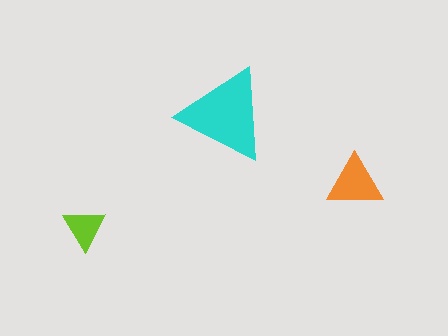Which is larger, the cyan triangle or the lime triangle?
The cyan one.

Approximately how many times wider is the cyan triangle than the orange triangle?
About 1.5 times wider.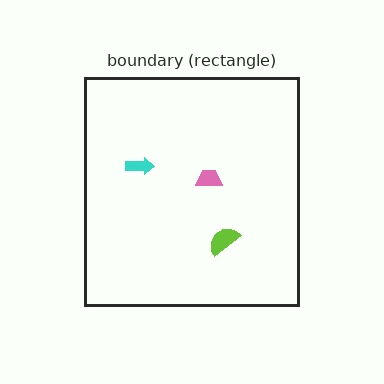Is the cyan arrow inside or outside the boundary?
Inside.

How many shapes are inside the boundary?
3 inside, 0 outside.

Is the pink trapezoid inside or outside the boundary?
Inside.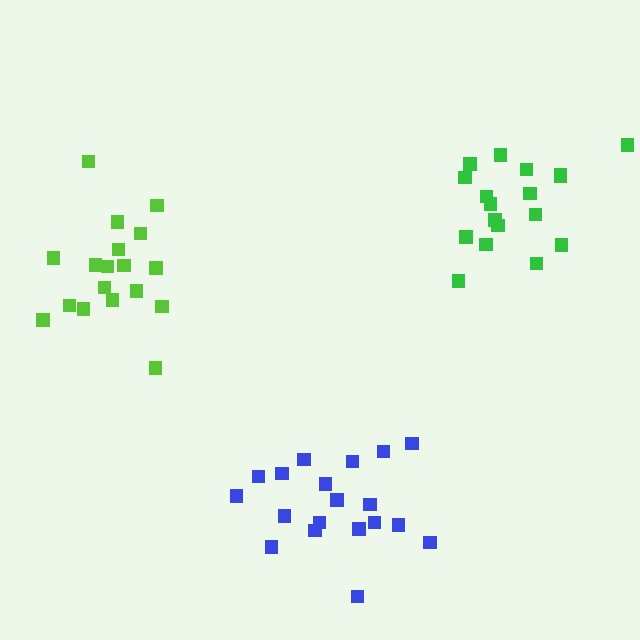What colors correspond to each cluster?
The clusters are colored: blue, lime, green.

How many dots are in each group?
Group 1: 19 dots, Group 2: 18 dots, Group 3: 18 dots (55 total).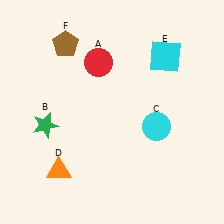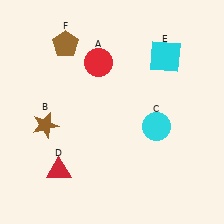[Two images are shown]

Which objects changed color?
B changed from green to brown. D changed from orange to red.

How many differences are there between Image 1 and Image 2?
There are 2 differences between the two images.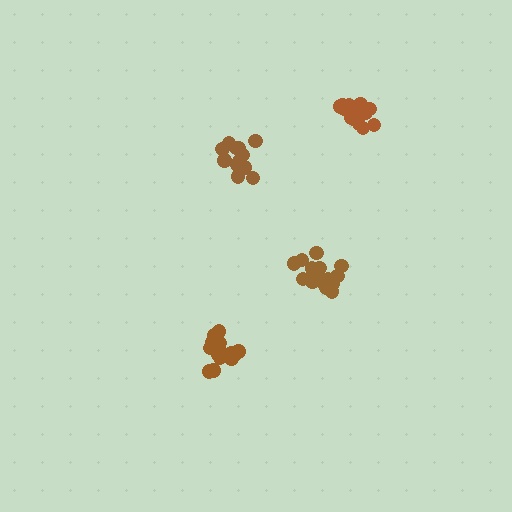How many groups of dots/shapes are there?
There are 4 groups.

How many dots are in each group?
Group 1: 17 dots, Group 2: 16 dots, Group 3: 13 dots, Group 4: 14 dots (60 total).